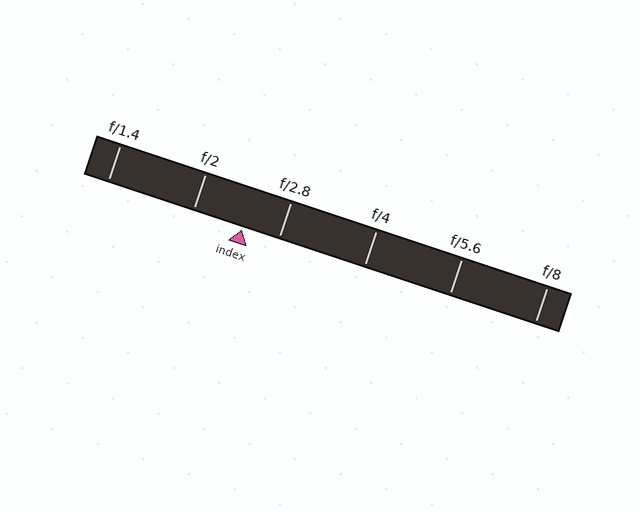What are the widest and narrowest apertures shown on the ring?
The widest aperture shown is f/1.4 and the narrowest is f/8.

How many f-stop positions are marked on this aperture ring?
There are 6 f-stop positions marked.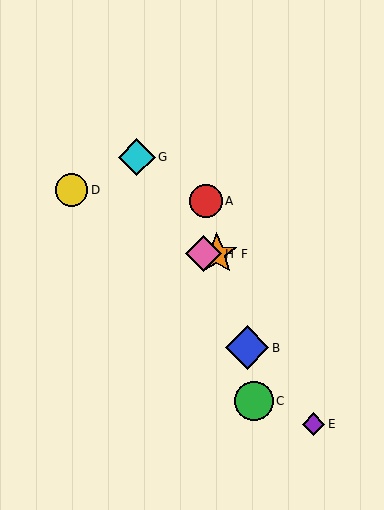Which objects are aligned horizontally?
Objects F, H are aligned horizontally.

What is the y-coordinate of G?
Object G is at y≈157.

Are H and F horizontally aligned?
Yes, both are at y≈254.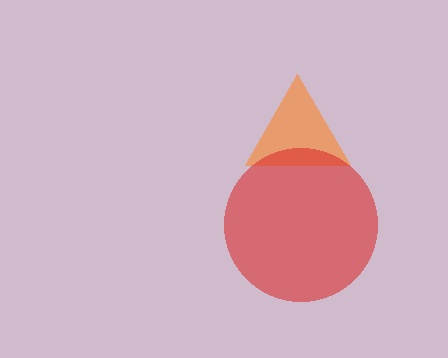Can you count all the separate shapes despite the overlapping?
Yes, there are 2 separate shapes.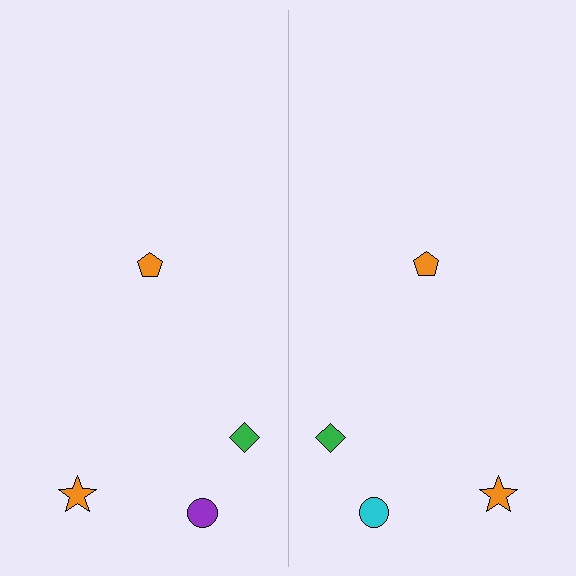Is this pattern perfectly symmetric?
No, the pattern is not perfectly symmetric. The cyan circle on the right side breaks the symmetry — its mirror counterpart is purple.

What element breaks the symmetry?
The cyan circle on the right side breaks the symmetry — its mirror counterpart is purple.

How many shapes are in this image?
There are 8 shapes in this image.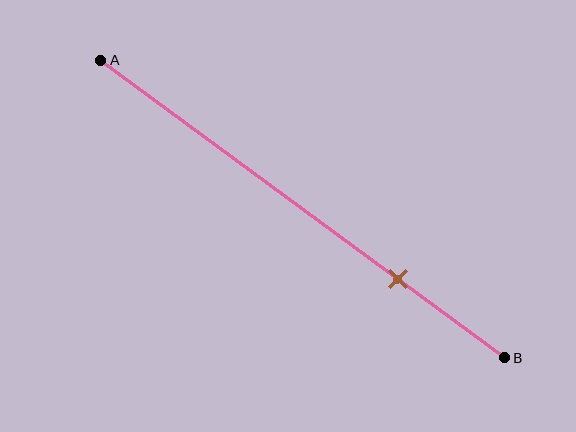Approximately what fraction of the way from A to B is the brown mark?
The brown mark is approximately 75% of the way from A to B.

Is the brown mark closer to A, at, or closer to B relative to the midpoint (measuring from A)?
The brown mark is closer to point B than the midpoint of segment AB.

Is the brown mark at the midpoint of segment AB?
No, the mark is at about 75% from A, not at the 50% midpoint.